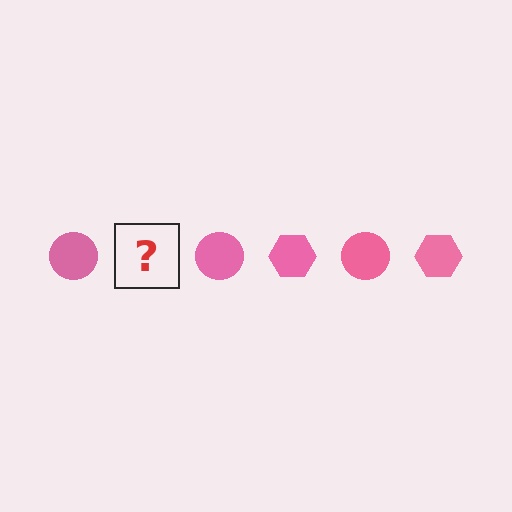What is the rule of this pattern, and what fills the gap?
The rule is that the pattern cycles through circle, hexagon shapes in pink. The gap should be filled with a pink hexagon.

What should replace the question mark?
The question mark should be replaced with a pink hexagon.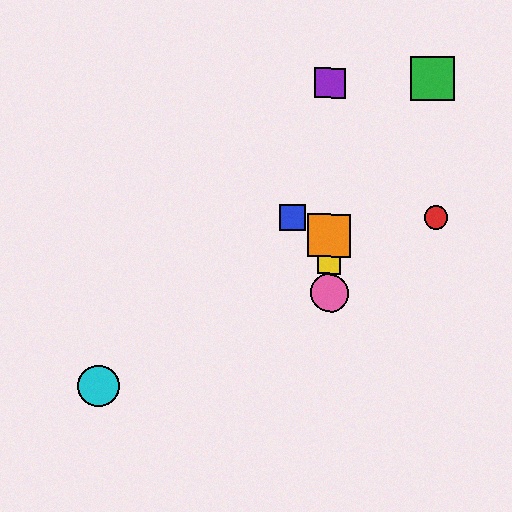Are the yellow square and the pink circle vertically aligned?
Yes, both are at x≈329.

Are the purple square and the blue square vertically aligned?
No, the purple square is at x≈330 and the blue square is at x≈293.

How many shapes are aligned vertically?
4 shapes (the yellow square, the purple square, the orange square, the pink circle) are aligned vertically.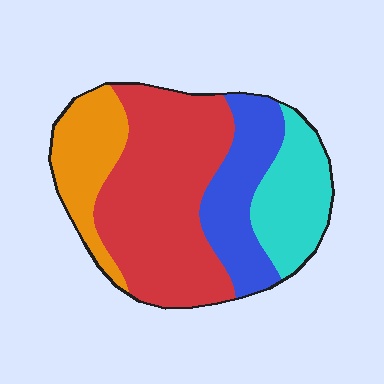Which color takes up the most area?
Red, at roughly 45%.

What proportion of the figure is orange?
Orange takes up about one sixth (1/6) of the figure.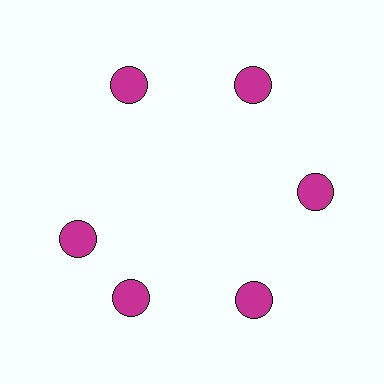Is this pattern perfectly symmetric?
No. The 6 magenta circles are arranged in a ring, but one element near the 9 o'clock position is rotated out of alignment along the ring, breaking the 6-fold rotational symmetry.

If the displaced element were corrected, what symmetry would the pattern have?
It would have 6-fold rotational symmetry — the pattern would map onto itself every 60 degrees.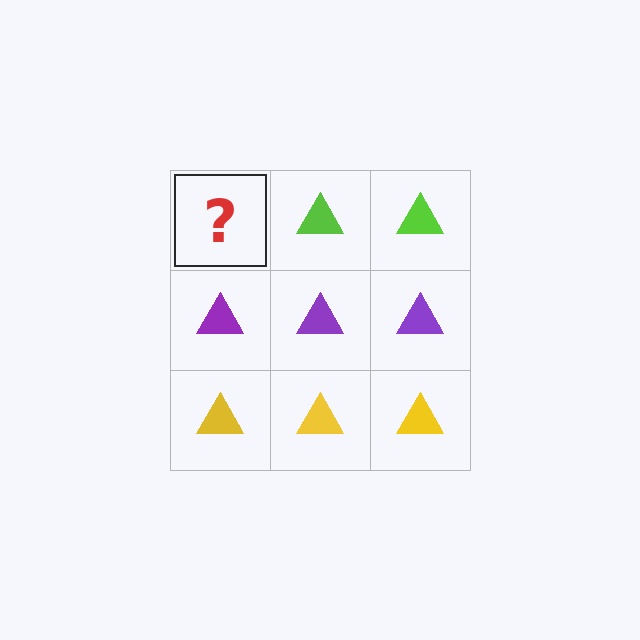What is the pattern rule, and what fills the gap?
The rule is that each row has a consistent color. The gap should be filled with a lime triangle.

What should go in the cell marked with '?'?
The missing cell should contain a lime triangle.